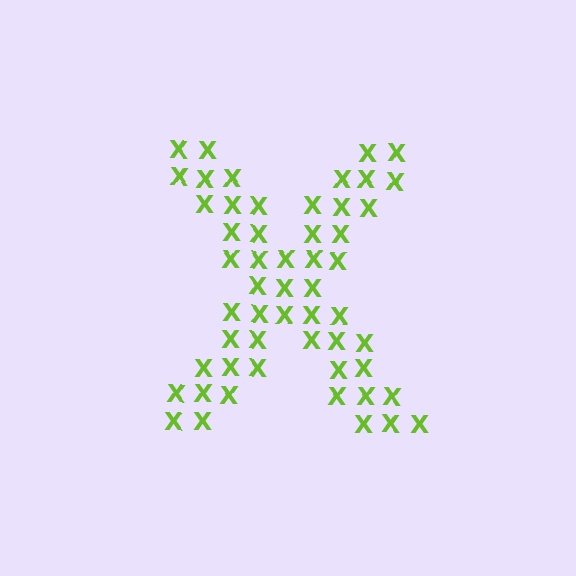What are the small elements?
The small elements are letter X's.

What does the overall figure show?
The overall figure shows the letter X.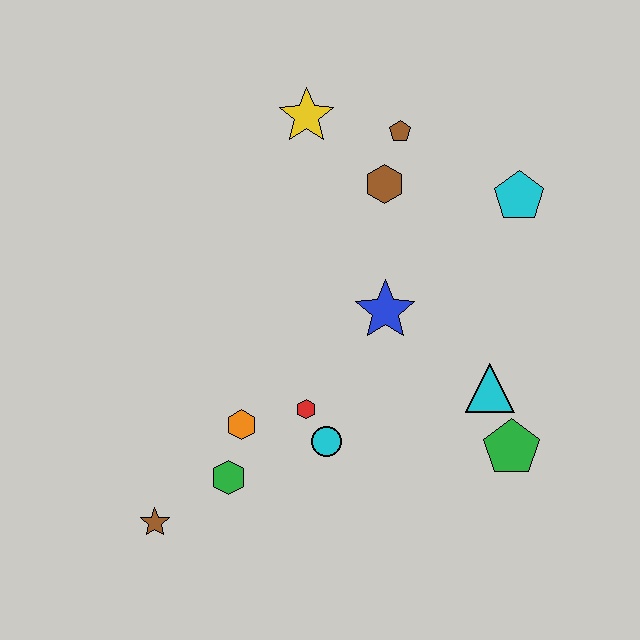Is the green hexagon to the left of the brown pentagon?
Yes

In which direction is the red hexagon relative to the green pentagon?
The red hexagon is to the left of the green pentagon.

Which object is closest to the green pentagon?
The cyan triangle is closest to the green pentagon.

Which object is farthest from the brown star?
The cyan pentagon is farthest from the brown star.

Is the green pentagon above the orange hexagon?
No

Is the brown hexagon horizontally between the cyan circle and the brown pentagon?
Yes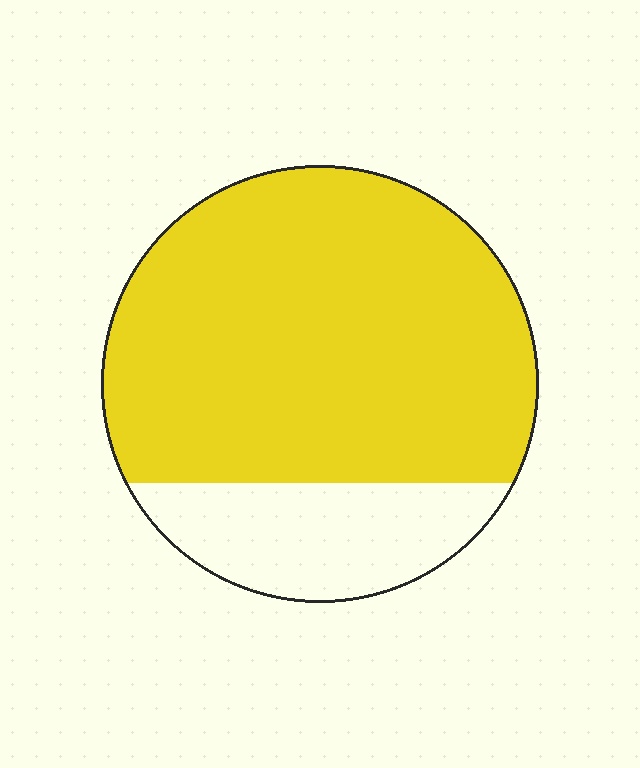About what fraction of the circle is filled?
About four fifths (4/5).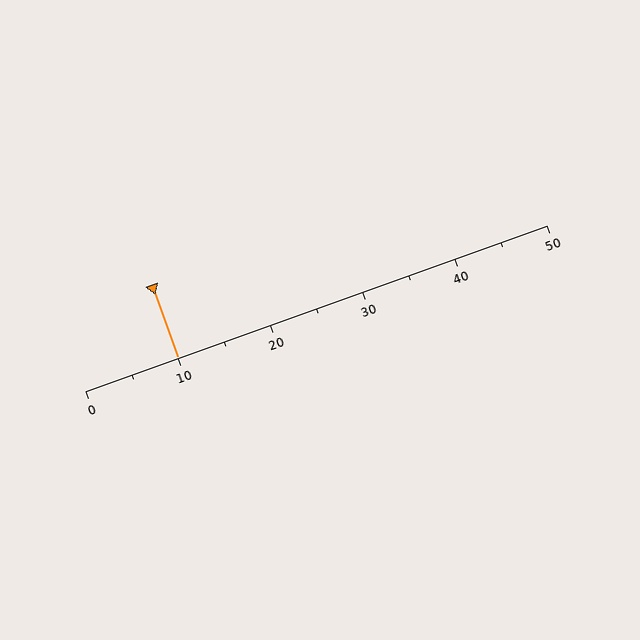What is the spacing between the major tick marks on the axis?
The major ticks are spaced 10 apart.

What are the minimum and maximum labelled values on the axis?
The axis runs from 0 to 50.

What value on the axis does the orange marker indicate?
The marker indicates approximately 10.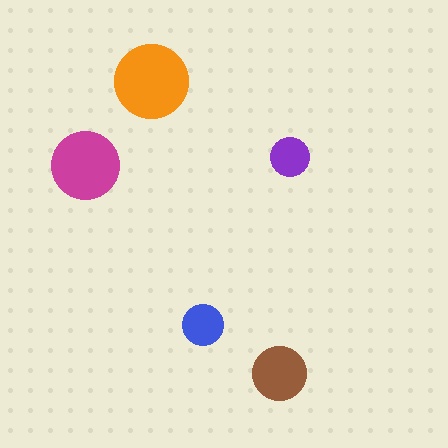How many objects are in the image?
There are 5 objects in the image.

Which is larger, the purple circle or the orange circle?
The orange one.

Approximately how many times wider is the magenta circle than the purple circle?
About 1.5 times wider.